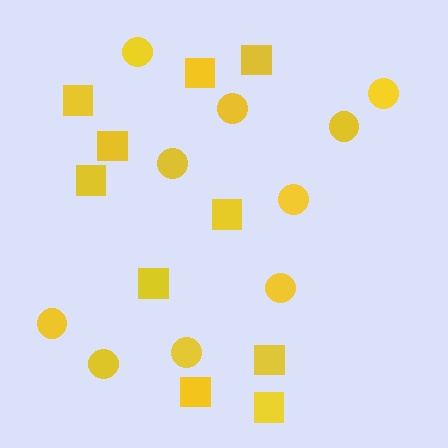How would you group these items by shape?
There are 2 groups: one group of circles (10) and one group of squares (10).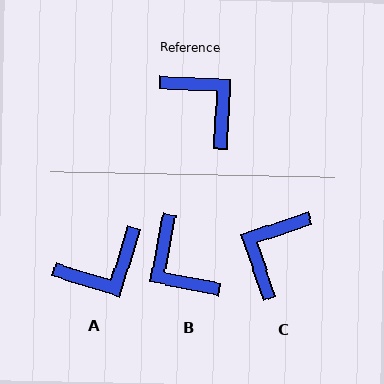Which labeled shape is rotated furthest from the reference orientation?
B, about 171 degrees away.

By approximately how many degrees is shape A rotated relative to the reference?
Approximately 105 degrees clockwise.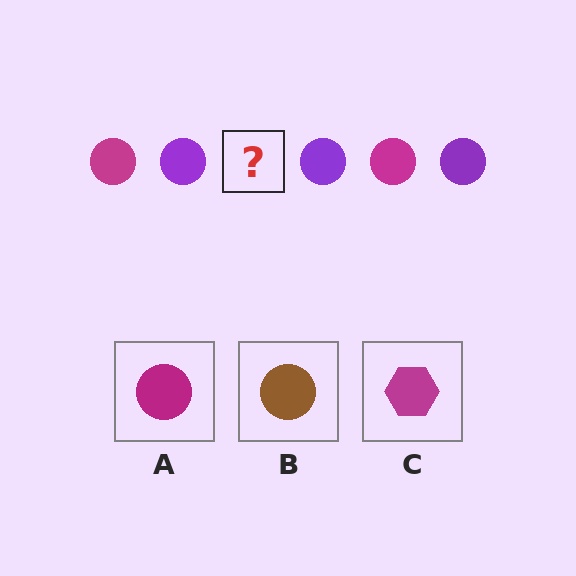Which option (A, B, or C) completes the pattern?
A.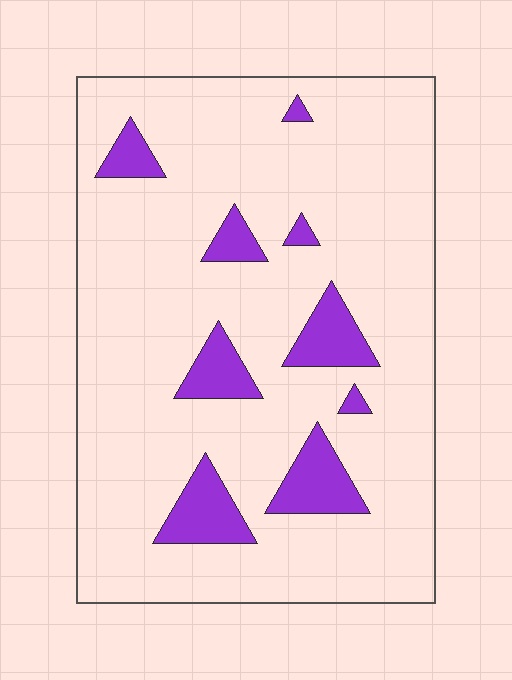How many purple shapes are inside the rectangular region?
9.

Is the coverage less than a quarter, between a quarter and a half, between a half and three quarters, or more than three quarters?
Less than a quarter.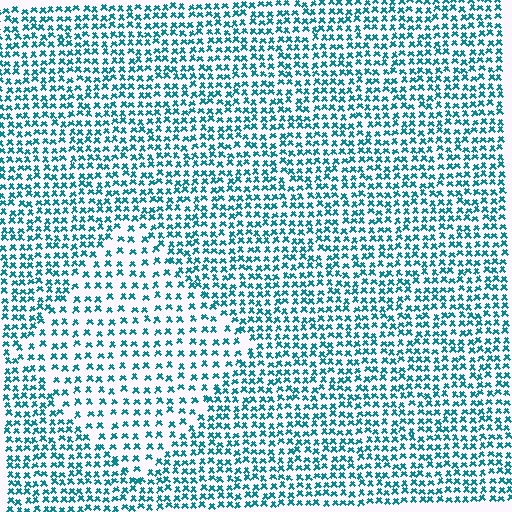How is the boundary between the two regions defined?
The boundary is defined by a change in element density (approximately 1.7x ratio). All elements are the same color, size, and shape.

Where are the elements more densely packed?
The elements are more densely packed outside the diamond boundary.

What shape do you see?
I see a diamond.